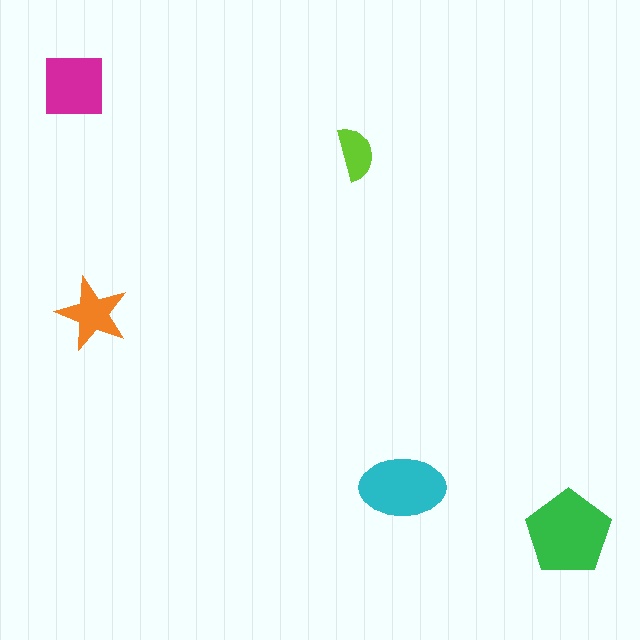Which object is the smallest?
The lime semicircle.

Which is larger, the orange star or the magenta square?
The magenta square.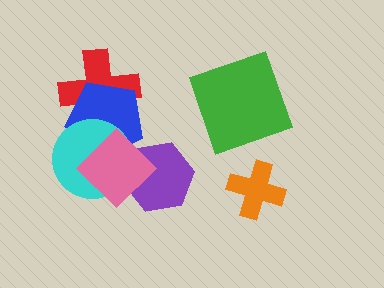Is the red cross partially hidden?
Yes, it is partially covered by another shape.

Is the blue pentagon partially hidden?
Yes, it is partially covered by another shape.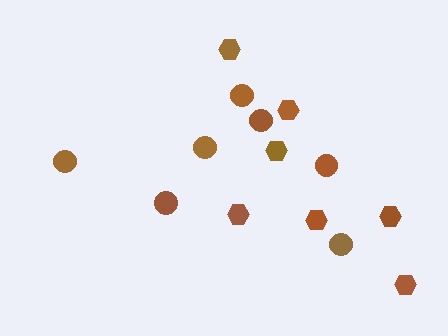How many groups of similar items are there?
There are 2 groups: one group of hexagons (7) and one group of circles (7).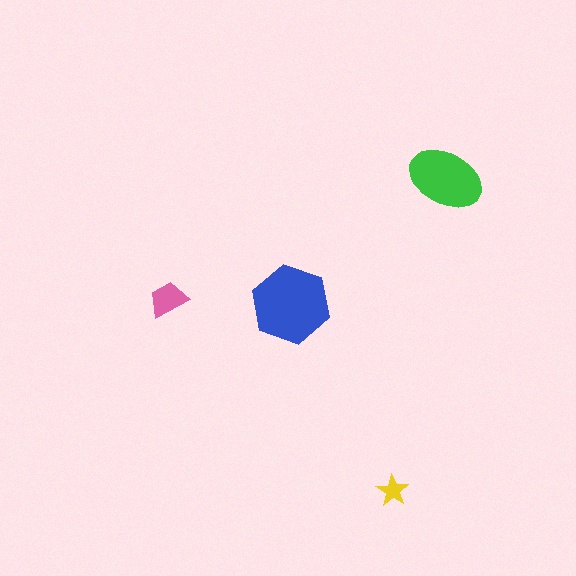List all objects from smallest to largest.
The yellow star, the pink trapezoid, the green ellipse, the blue hexagon.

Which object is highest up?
The green ellipse is topmost.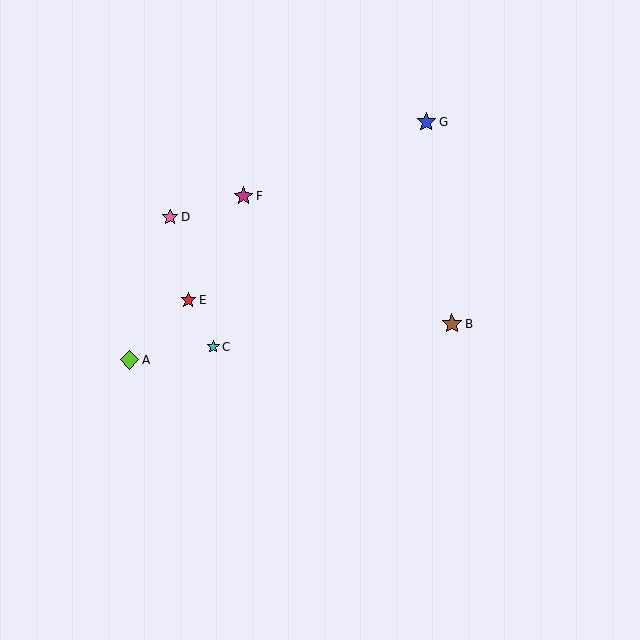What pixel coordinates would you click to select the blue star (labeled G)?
Click at (426, 122) to select the blue star G.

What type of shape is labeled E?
Shape E is a red star.